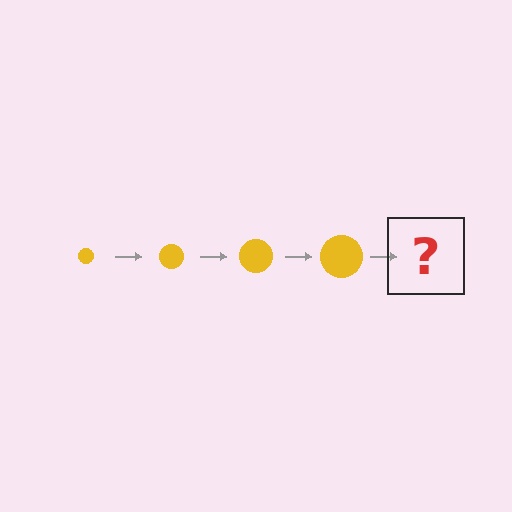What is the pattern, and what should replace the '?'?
The pattern is that the circle gets progressively larger each step. The '?' should be a yellow circle, larger than the previous one.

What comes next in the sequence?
The next element should be a yellow circle, larger than the previous one.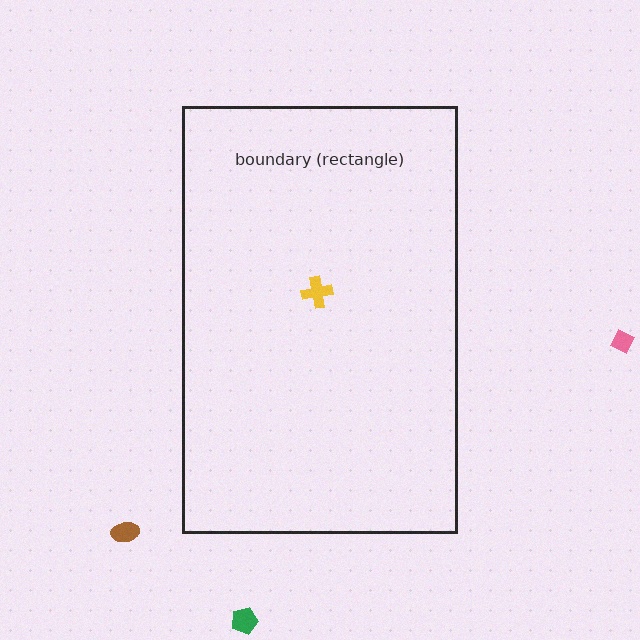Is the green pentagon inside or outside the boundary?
Outside.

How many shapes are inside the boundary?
1 inside, 3 outside.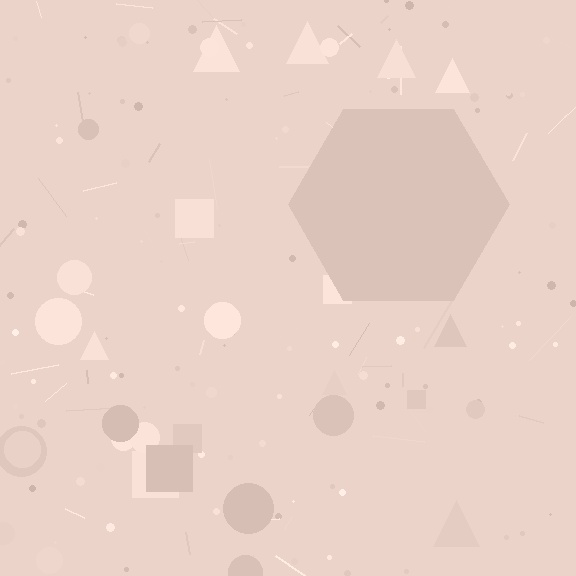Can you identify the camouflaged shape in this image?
The camouflaged shape is a hexagon.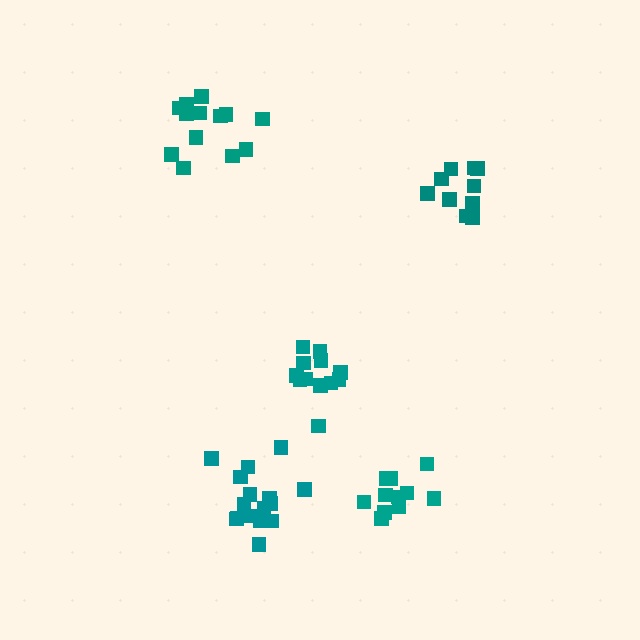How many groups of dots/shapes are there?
There are 5 groups.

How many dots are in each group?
Group 1: 13 dots, Group 2: 12 dots, Group 3: 11 dots, Group 4: 10 dots, Group 5: 16 dots (62 total).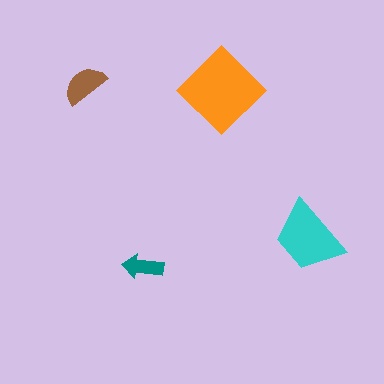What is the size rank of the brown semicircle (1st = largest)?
3rd.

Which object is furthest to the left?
The brown semicircle is leftmost.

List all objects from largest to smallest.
The orange diamond, the cyan trapezoid, the brown semicircle, the teal arrow.